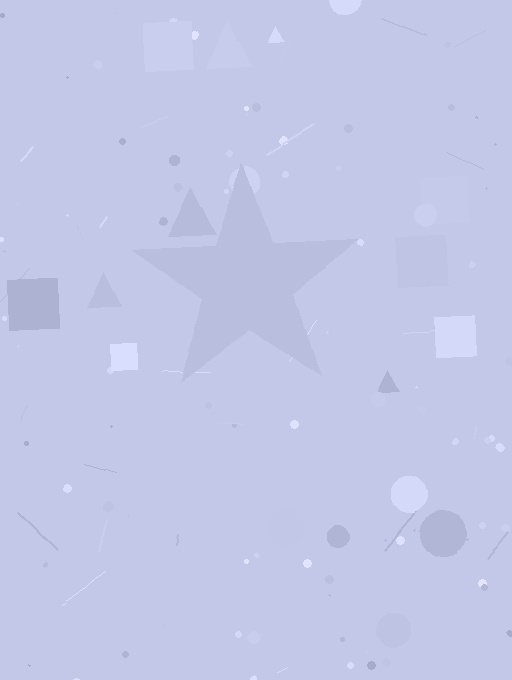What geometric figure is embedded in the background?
A star is embedded in the background.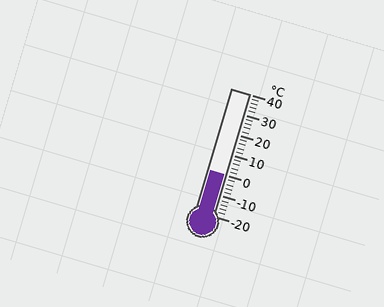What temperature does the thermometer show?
The thermometer shows approximately 0°C.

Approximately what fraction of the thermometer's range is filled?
The thermometer is filled to approximately 35% of its range.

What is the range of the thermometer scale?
The thermometer scale ranges from -20°C to 40°C.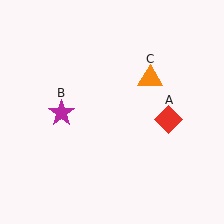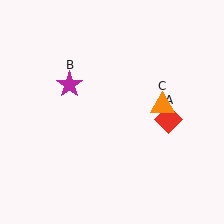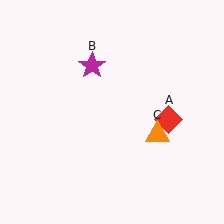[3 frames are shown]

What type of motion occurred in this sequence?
The magenta star (object B), orange triangle (object C) rotated clockwise around the center of the scene.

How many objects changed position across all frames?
2 objects changed position: magenta star (object B), orange triangle (object C).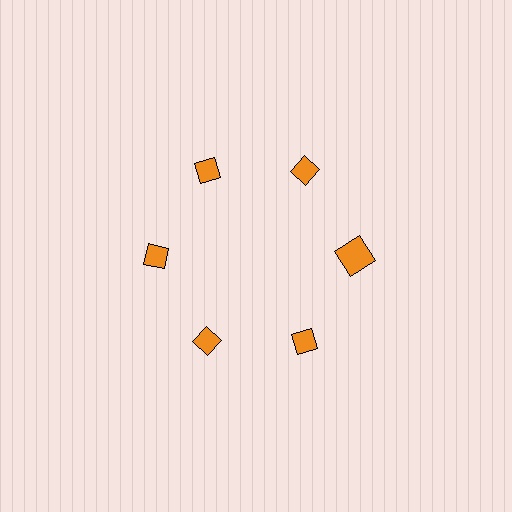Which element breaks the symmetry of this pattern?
The orange square at roughly the 3 o'clock position breaks the symmetry. All other shapes are orange diamonds.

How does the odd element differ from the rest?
It has a different shape: square instead of diamond.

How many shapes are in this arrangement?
There are 6 shapes arranged in a ring pattern.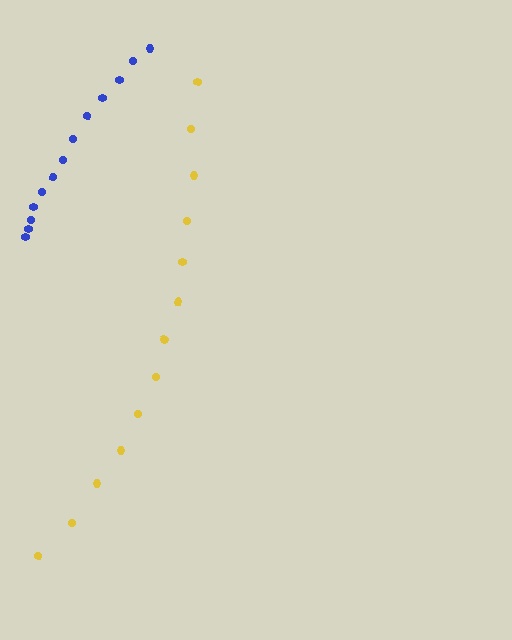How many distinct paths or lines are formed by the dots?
There are 2 distinct paths.